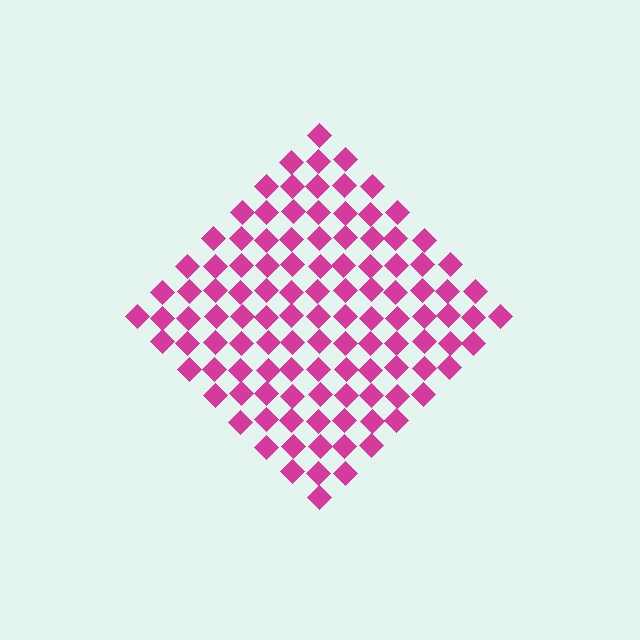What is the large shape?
The large shape is a diamond.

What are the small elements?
The small elements are diamonds.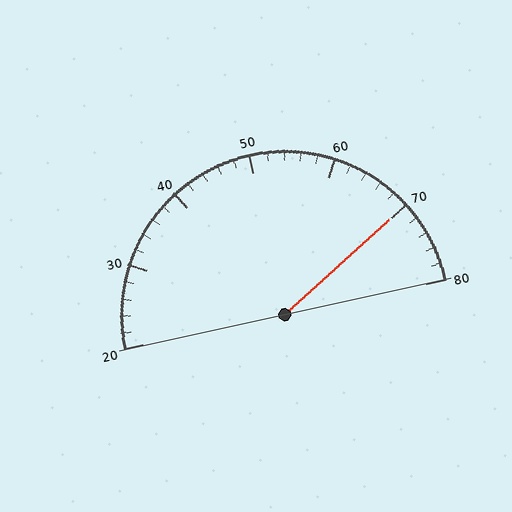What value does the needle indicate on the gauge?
The needle indicates approximately 70.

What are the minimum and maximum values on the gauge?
The gauge ranges from 20 to 80.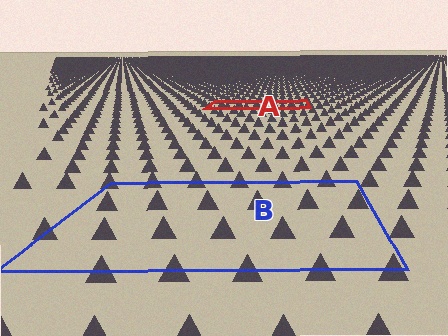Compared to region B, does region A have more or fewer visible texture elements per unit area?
Region A has more texture elements per unit area — they are packed more densely because it is farther away.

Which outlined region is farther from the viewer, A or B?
Region A is farther from the viewer — the texture elements inside it appear smaller and more densely packed.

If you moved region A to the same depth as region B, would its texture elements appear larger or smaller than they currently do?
They would appear larger. At a closer depth, the same texture elements are projected at a bigger on-screen size.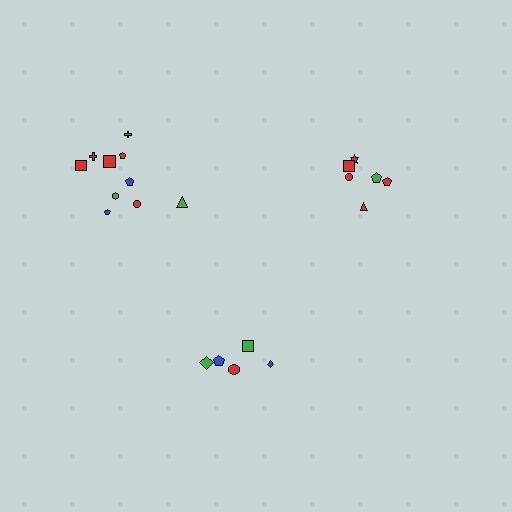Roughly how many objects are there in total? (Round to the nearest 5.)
Roughly 20 objects in total.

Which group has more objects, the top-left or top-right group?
The top-left group.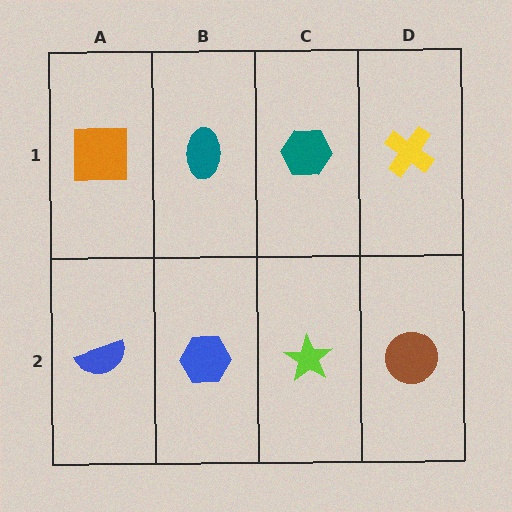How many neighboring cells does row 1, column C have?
3.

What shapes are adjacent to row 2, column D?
A yellow cross (row 1, column D), a lime star (row 2, column C).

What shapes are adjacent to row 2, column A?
An orange square (row 1, column A), a blue hexagon (row 2, column B).